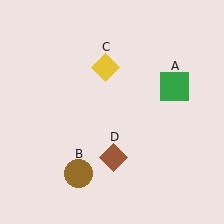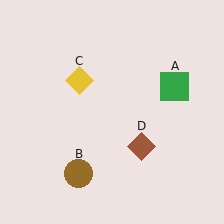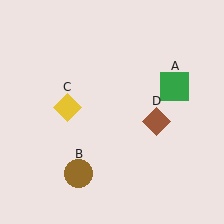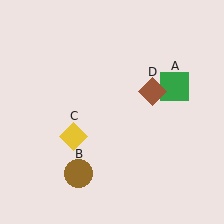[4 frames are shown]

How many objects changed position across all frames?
2 objects changed position: yellow diamond (object C), brown diamond (object D).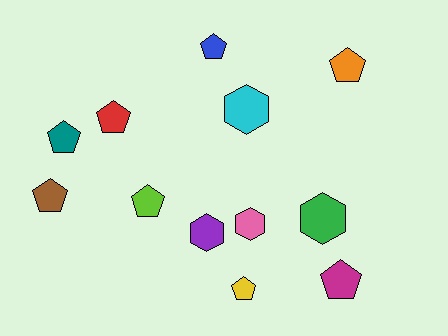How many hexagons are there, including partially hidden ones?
There are 4 hexagons.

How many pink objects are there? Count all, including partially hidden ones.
There is 1 pink object.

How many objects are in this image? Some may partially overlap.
There are 12 objects.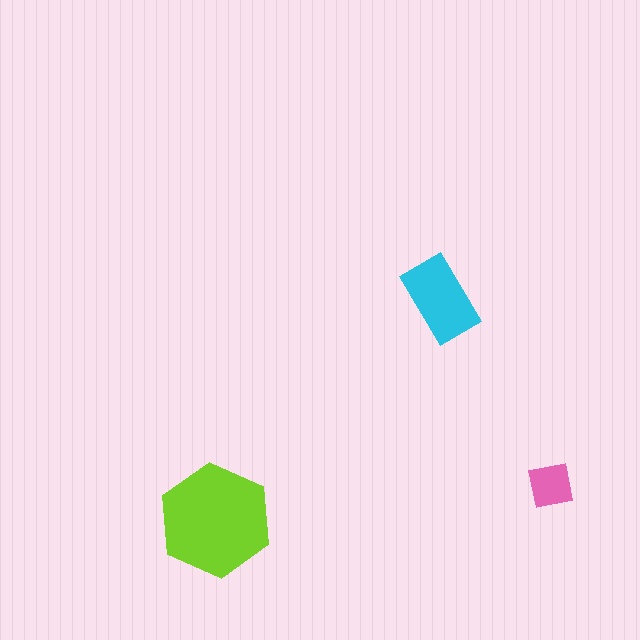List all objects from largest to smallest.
The lime hexagon, the cyan rectangle, the pink square.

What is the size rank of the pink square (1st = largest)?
3rd.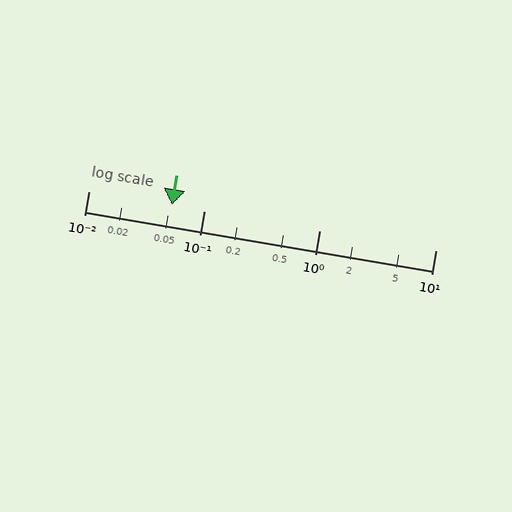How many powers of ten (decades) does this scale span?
The scale spans 3 decades, from 0.01 to 10.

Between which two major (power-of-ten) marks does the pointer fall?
The pointer is between 0.01 and 0.1.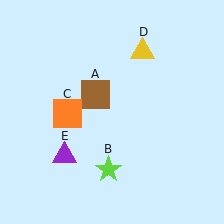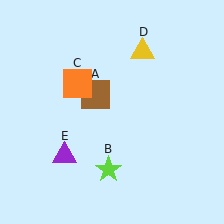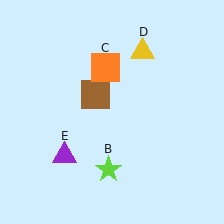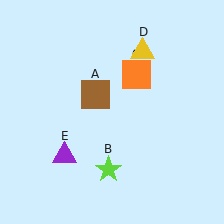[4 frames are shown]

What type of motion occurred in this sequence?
The orange square (object C) rotated clockwise around the center of the scene.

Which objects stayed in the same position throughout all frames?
Brown square (object A) and lime star (object B) and yellow triangle (object D) and purple triangle (object E) remained stationary.